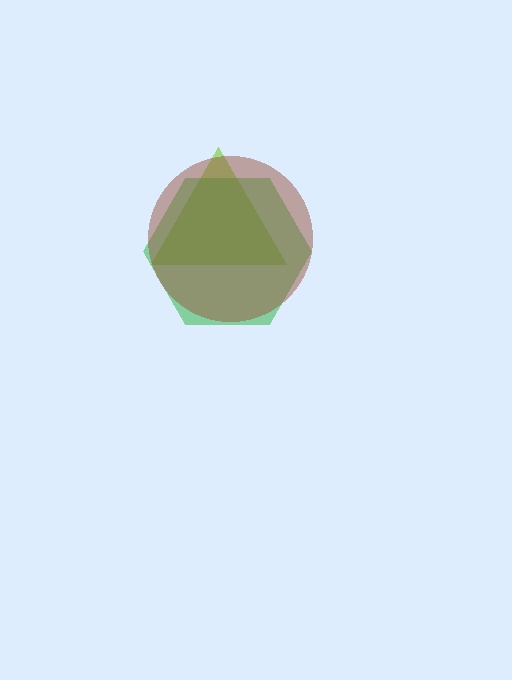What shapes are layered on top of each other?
The layered shapes are: a lime triangle, a green hexagon, a brown circle.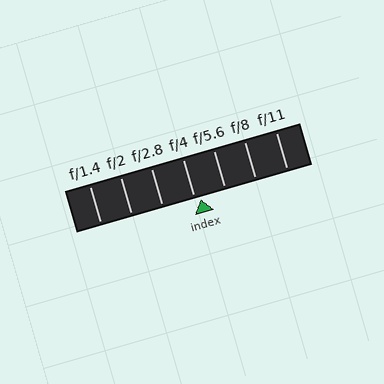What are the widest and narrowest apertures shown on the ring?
The widest aperture shown is f/1.4 and the narrowest is f/11.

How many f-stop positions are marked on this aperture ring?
There are 7 f-stop positions marked.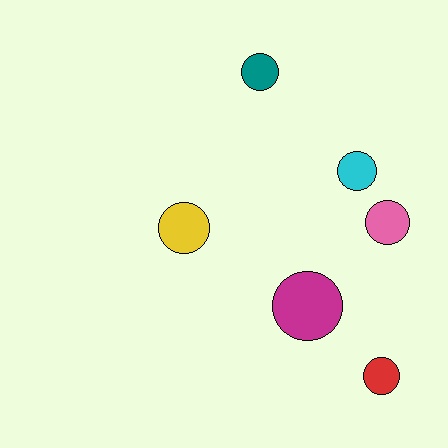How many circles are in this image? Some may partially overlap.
There are 6 circles.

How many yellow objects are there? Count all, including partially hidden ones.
There is 1 yellow object.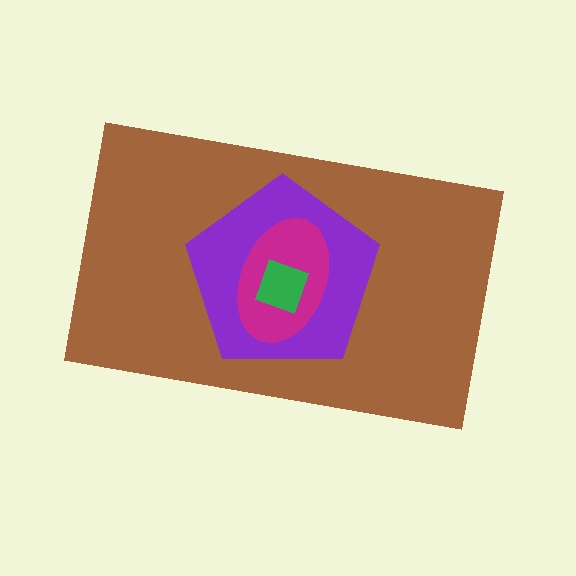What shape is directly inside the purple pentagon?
The magenta ellipse.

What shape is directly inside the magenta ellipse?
The green square.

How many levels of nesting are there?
4.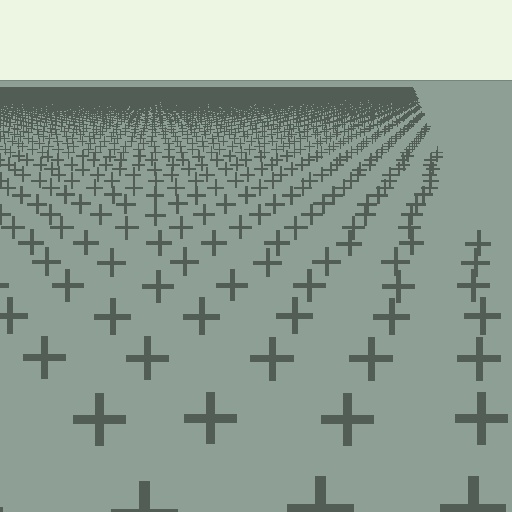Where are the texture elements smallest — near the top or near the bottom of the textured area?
Near the top.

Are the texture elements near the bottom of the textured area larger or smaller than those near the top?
Larger. Near the bottom, elements are closer to the viewer and appear at a bigger on-screen size.